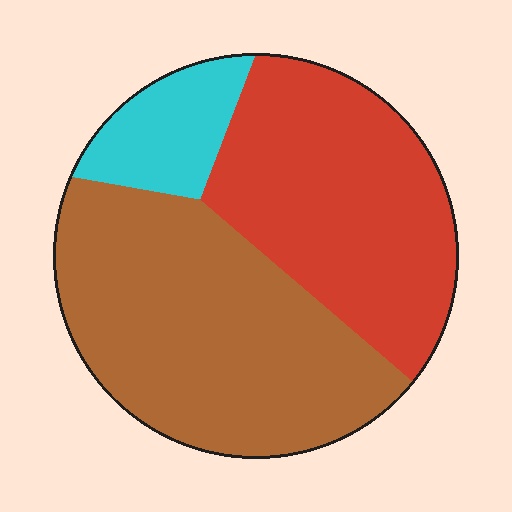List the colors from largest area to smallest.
From largest to smallest: brown, red, cyan.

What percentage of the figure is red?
Red takes up about two fifths (2/5) of the figure.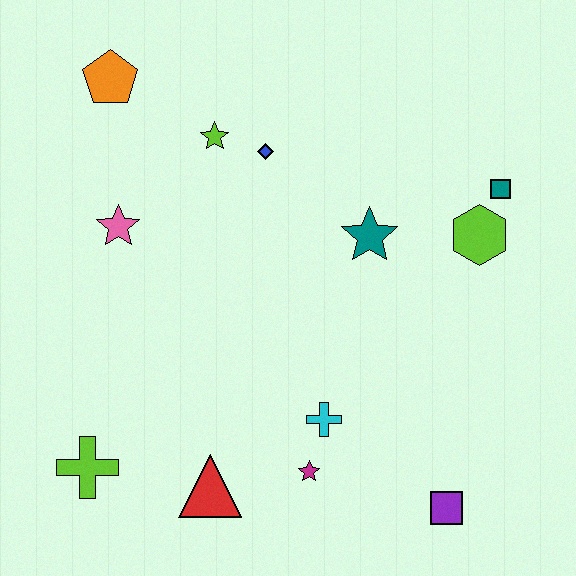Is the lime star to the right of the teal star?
No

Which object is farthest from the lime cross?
The teal square is farthest from the lime cross.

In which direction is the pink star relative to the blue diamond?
The pink star is to the left of the blue diamond.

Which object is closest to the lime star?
The blue diamond is closest to the lime star.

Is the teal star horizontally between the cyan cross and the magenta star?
No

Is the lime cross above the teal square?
No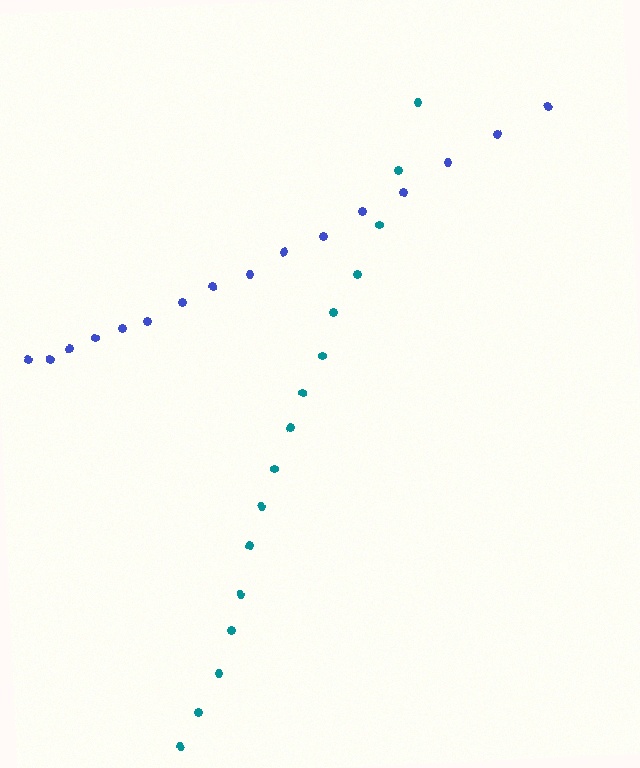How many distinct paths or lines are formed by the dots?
There are 2 distinct paths.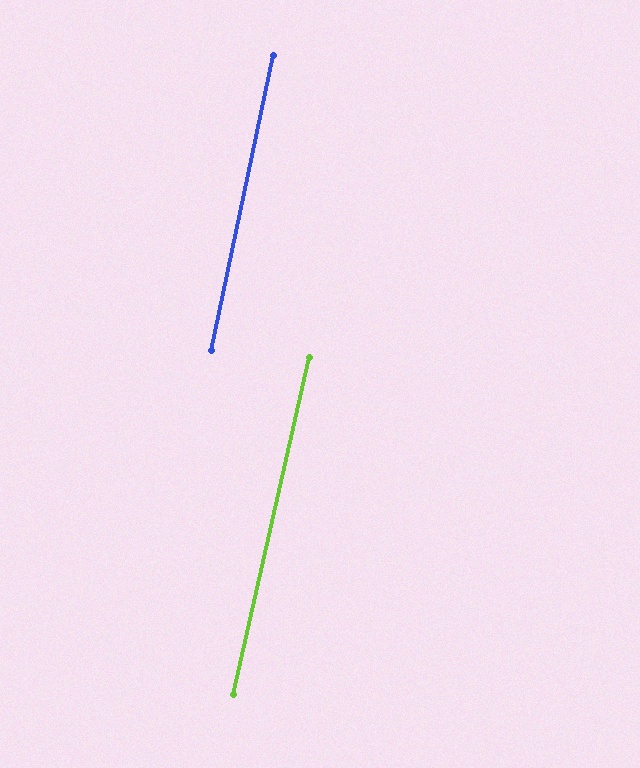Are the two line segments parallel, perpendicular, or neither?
Parallel — their directions differ by only 0.9°.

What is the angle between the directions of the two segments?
Approximately 1 degree.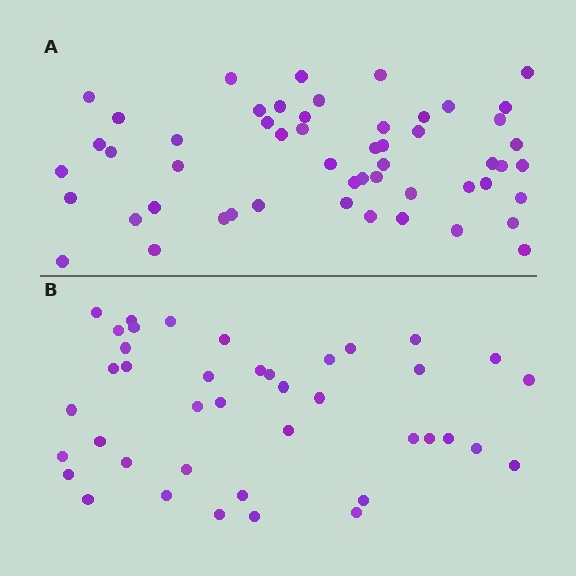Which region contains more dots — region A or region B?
Region A (the top region) has more dots.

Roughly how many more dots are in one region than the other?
Region A has roughly 12 or so more dots than region B.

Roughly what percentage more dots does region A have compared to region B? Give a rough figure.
About 30% more.